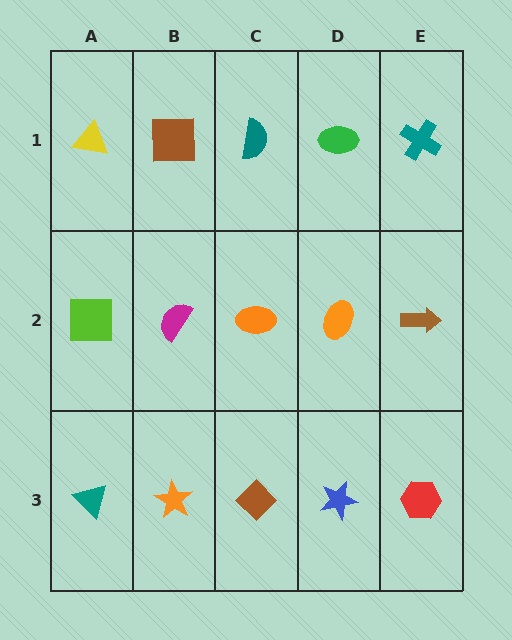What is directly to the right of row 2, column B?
An orange ellipse.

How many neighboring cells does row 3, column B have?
3.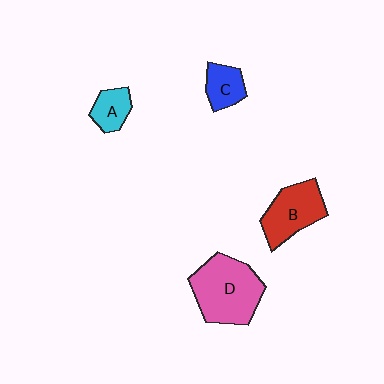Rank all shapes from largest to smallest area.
From largest to smallest: D (pink), B (red), C (blue), A (cyan).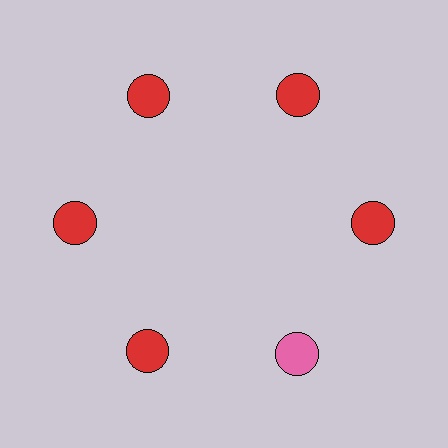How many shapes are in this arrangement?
There are 6 shapes arranged in a ring pattern.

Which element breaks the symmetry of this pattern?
The pink circle at roughly the 5 o'clock position breaks the symmetry. All other shapes are red circles.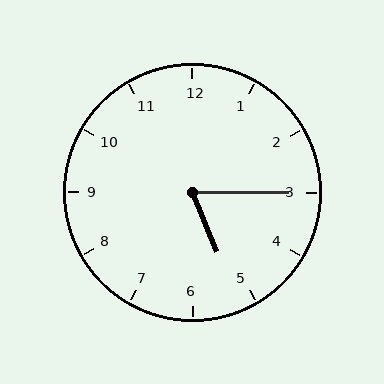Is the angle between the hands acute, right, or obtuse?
It is acute.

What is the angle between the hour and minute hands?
Approximately 68 degrees.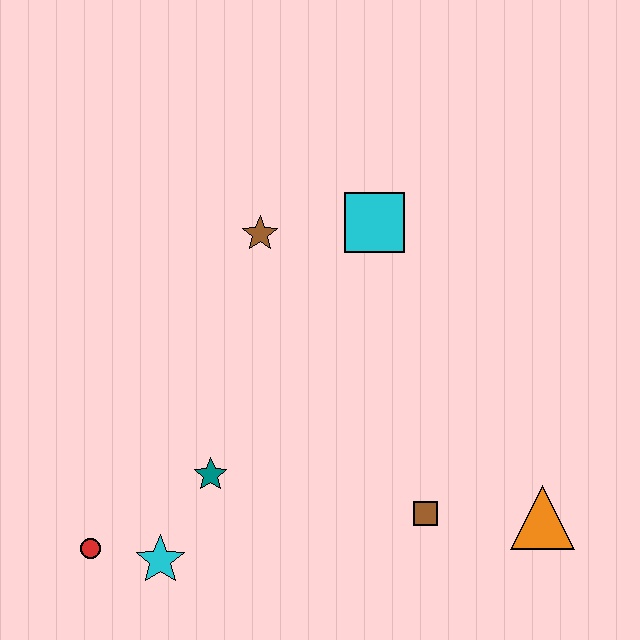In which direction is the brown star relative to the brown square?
The brown star is above the brown square.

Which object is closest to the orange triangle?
The brown square is closest to the orange triangle.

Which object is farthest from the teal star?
The orange triangle is farthest from the teal star.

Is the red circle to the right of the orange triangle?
No